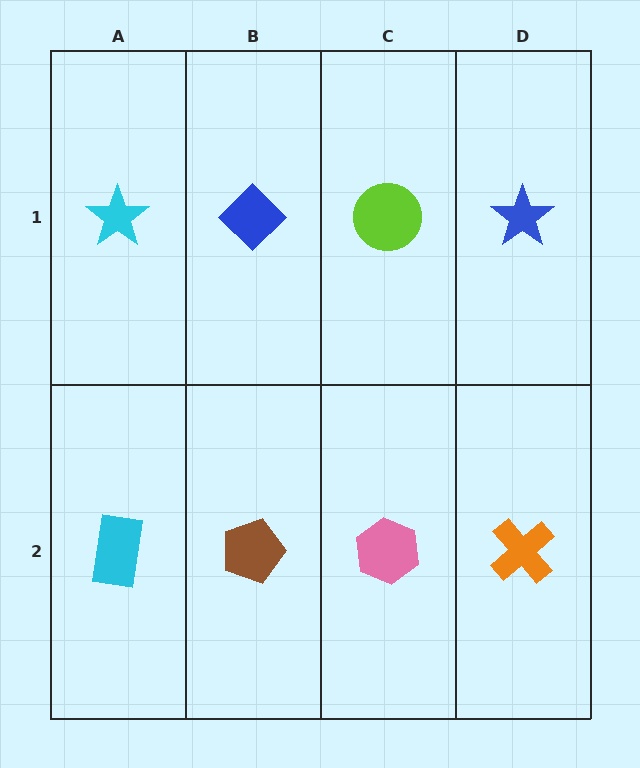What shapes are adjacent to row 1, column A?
A cyan rectangle (row 2, column A), a blue diamond (row 1, column B).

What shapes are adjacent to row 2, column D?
A blue star (row 1, column D), a pink hexagon (row 2, column C).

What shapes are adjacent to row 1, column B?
A brown pentagon (row 2, column B), a cyan star (row 1, column A), a lime circle (row 1, column C).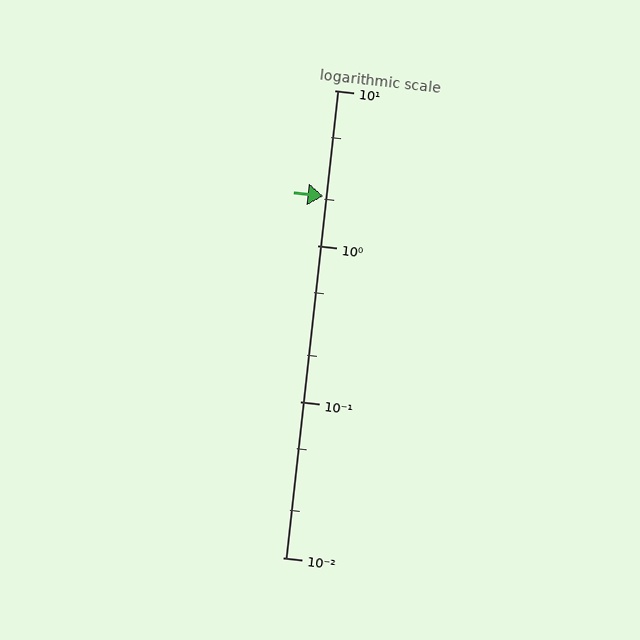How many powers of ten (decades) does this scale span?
The scale spans 3 decades, from 0.01 to 10.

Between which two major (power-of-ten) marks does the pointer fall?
The pointer is between 1 and 10.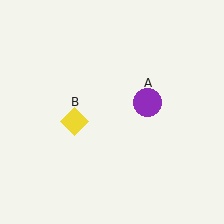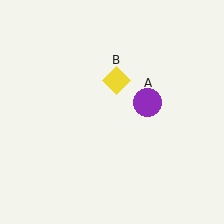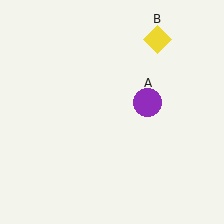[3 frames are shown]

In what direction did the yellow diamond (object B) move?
The yellow diamond (object B) moved up and to the right.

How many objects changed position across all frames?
1 object changed position: yellow diamond (object B).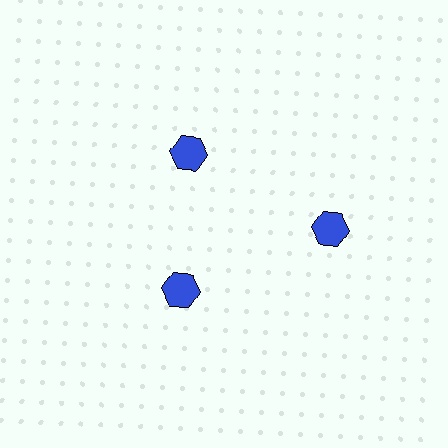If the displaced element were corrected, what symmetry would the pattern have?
It would have 3-fold rotational symmetry — the pattern would map onto itself every 120 degrees.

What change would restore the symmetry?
The symmetry would be restored by moving it inward, back onto the ring so that all 3 hexagons sit at equal angles and equal distance from the center.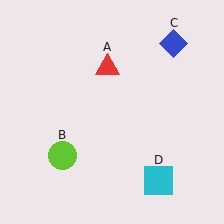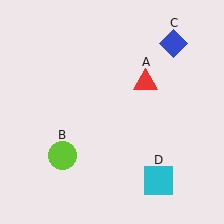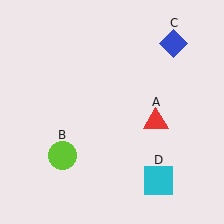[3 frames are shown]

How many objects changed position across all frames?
1 object changed position: red triangle (object A).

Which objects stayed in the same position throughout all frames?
Lime circle (object B) and blue diamond (object C) and cyan square (object D) remained stationary.